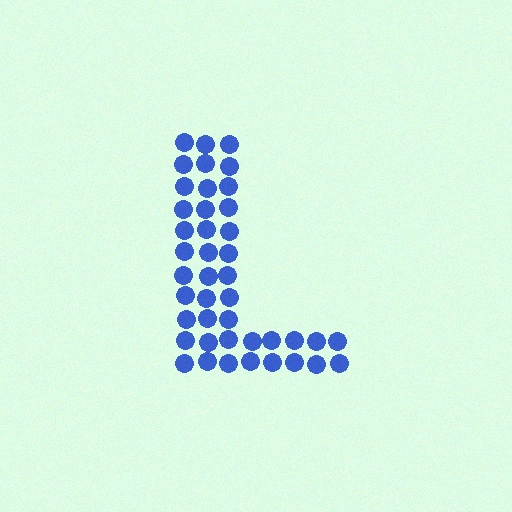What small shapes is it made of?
It is made of small circles.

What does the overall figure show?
The overall figure shows the letter L.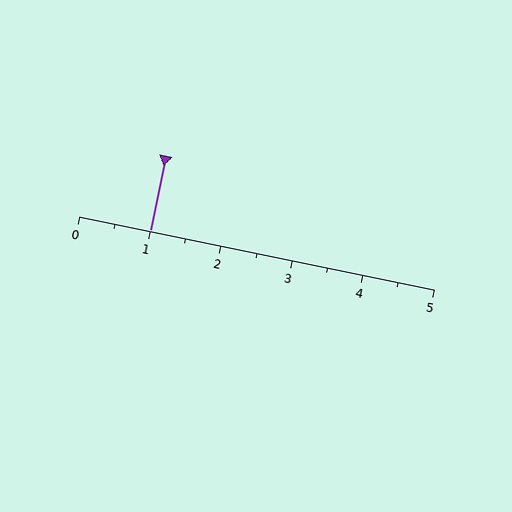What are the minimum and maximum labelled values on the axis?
The axis runs from 0 to 5.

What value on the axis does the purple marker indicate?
The marker indicates approximately 1.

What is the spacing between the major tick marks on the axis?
The major ticks are spaced 1 apart.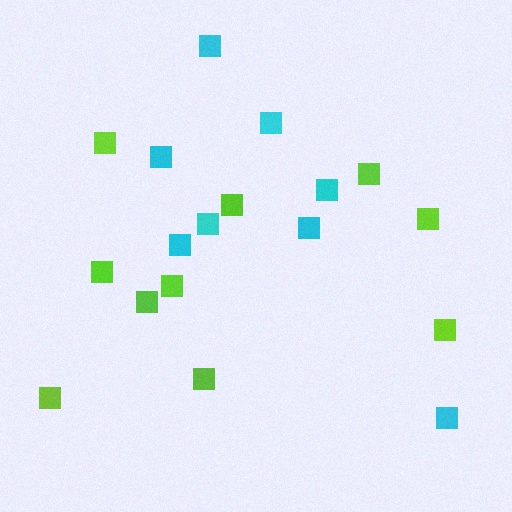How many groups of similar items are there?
There are 2 groups: one group of lime squares (10) and one group of cyan squares (8).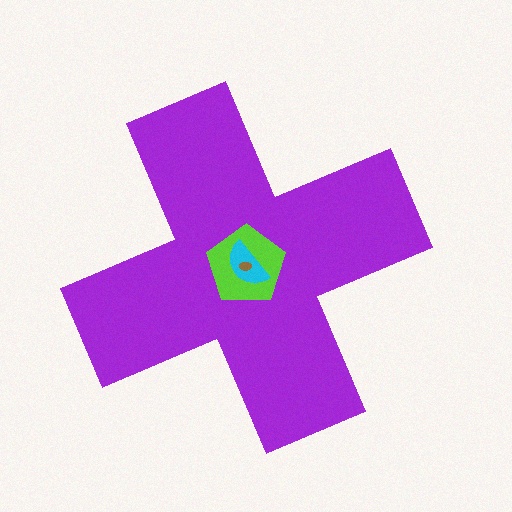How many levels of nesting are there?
4.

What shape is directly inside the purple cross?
The lime pentagon.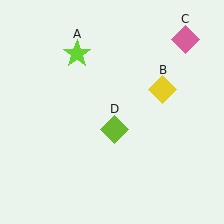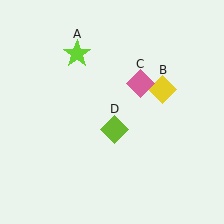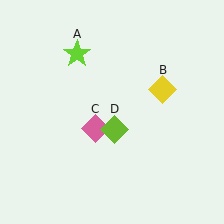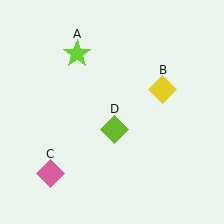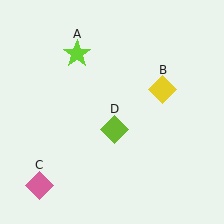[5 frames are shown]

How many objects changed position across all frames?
1 object changed position: pink diamond (object C).